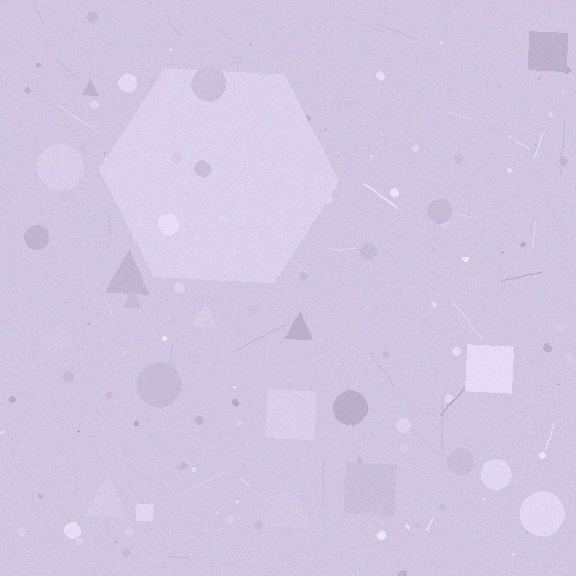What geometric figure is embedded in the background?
A hexagon is embedded in the background.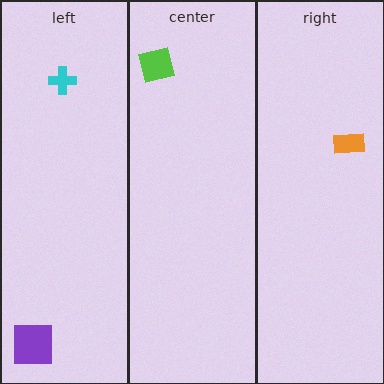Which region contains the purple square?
The left region.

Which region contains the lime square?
The center region.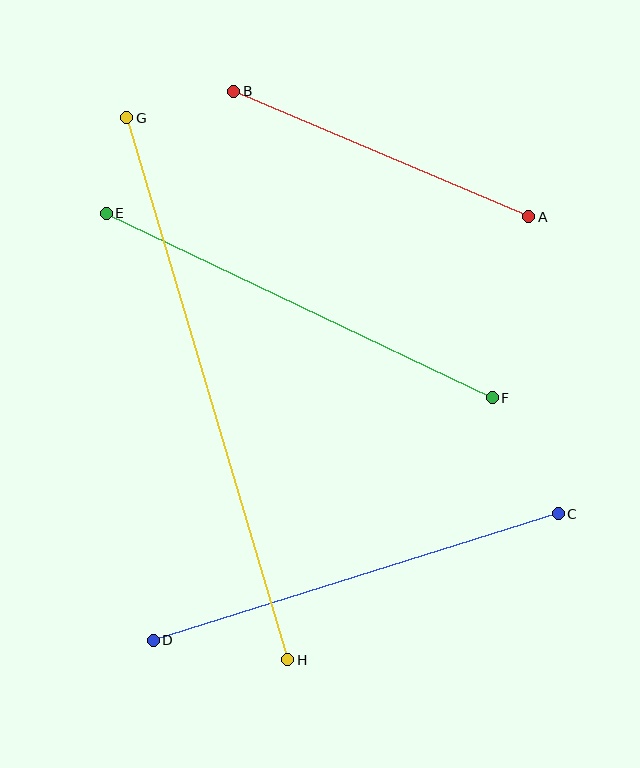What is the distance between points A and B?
The distance is approximately 320 pixels.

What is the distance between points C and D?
The distance is approximately 424 pixels.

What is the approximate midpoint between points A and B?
The midpoint is at approximately (381, 154) pixels.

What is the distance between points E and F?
The distance is approximately 428 pixels.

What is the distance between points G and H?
The distance is approximately 565 pixels.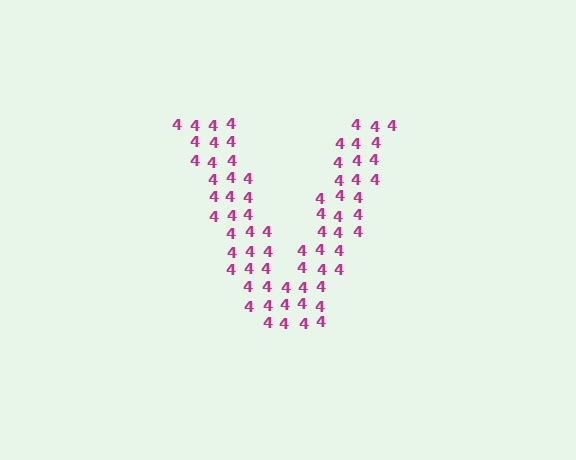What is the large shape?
The large shape is the letter V.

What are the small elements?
The small elements are digit 4's.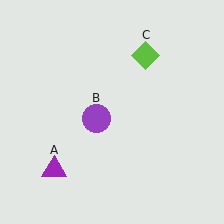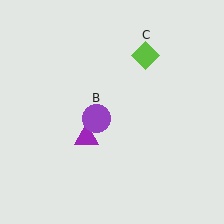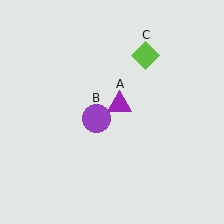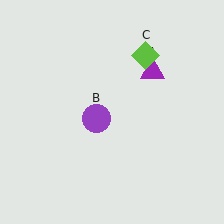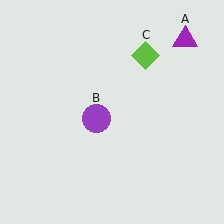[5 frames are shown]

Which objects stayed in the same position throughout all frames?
Purple circle (object B) and lime diamond (object C) remained stationary.